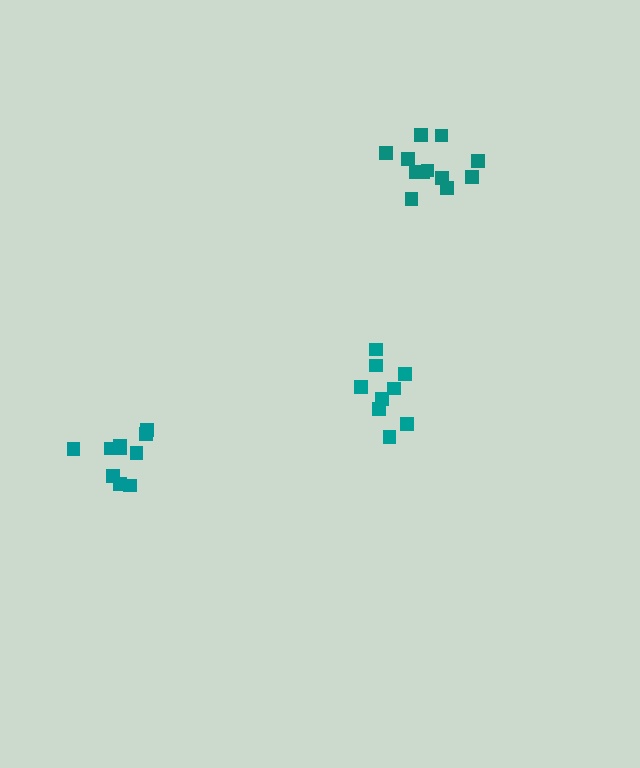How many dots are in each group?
Group 1: 9 dots, Group 2: 10 dots, Group 3: 12 dots (31 total).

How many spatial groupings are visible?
There are 3 spatial groupings.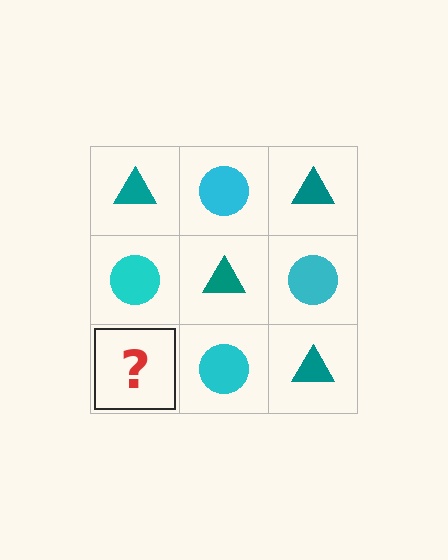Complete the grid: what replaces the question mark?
The question mark should be replaced with a teal triangle.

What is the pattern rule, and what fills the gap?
The rule is that it alternates teal triangle and cyan circle in a checkerboard pattern. The gap should be filled with a teal triangle.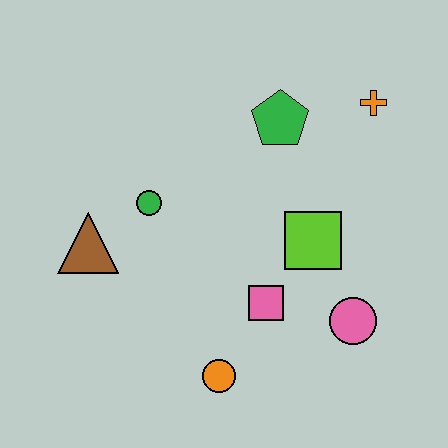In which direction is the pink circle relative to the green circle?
The pink circle is to the right of the green circle.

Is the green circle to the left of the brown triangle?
No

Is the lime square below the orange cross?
Yes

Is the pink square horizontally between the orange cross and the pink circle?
No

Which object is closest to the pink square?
The lime square is closest to the pink square.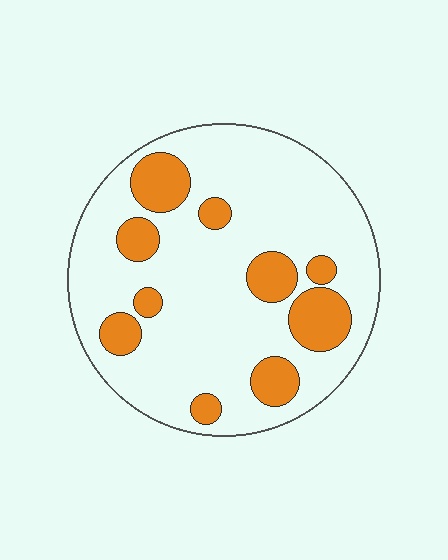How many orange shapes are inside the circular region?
10.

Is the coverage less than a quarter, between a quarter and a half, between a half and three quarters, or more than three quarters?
Less than a quarter.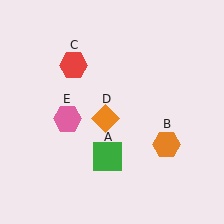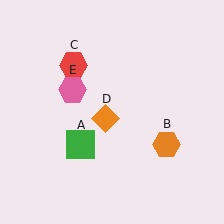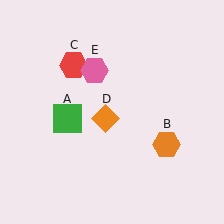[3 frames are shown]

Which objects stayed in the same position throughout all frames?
Orange hexagon (object B) and red hexagon (object C) and orange diamond (object D) remained stationary.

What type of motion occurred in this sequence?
The green square (object A), pink hexagon (object E) rotated clockwise around the center of the scene.